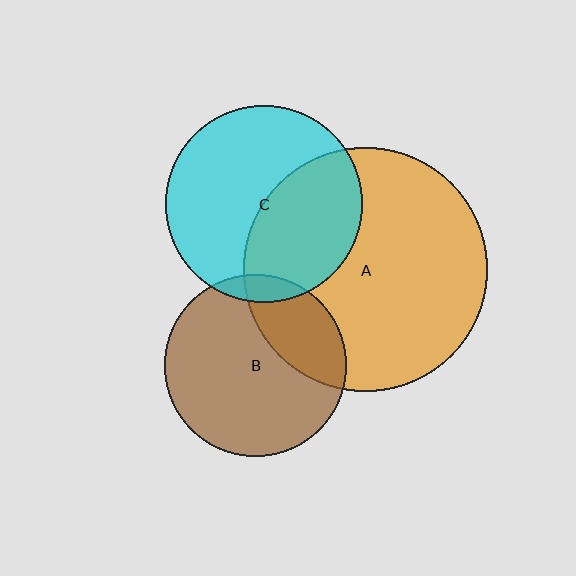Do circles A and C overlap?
Yes.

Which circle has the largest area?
Circle A (orange).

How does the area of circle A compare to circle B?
Approximately 1.8 times.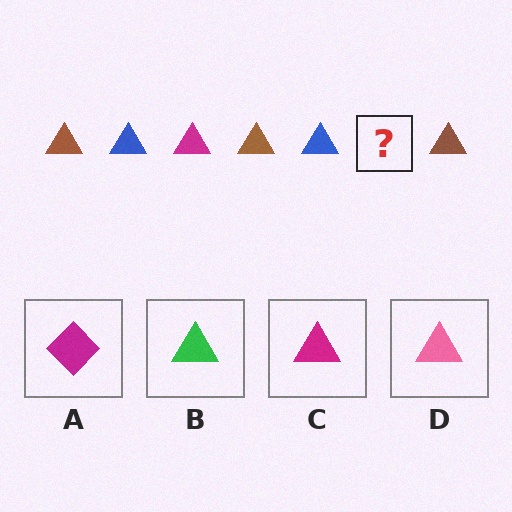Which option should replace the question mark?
Option C.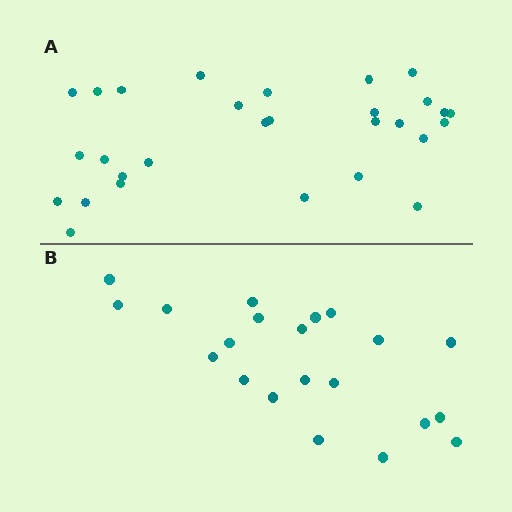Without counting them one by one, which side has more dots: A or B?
Region A (the top region) has more dots.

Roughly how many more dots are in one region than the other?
Region A has roughly 8 or so more dots than region B.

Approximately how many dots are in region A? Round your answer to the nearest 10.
About 30 dots. (The exact count is 29, which rounds to 30.)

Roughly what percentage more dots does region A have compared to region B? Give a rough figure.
About 40% more.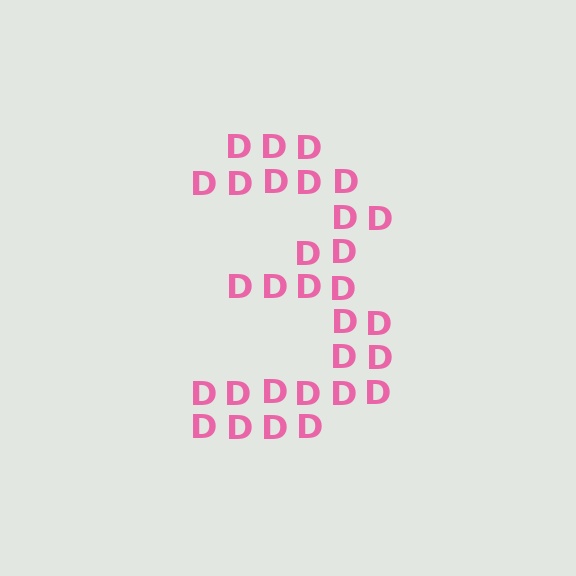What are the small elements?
The small elements are letter D's.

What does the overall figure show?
The overall figure shows the digit 3.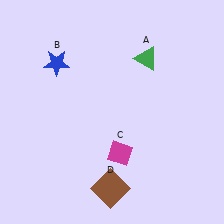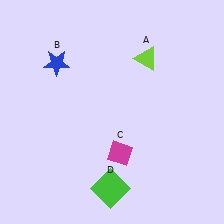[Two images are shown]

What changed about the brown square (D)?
In Image 1, D is brown. In Image 2, it changed to green.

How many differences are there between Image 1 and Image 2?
There are 2 differences between the two images.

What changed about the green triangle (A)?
In Image 1, A is green. In Image 2, it changed to lime.